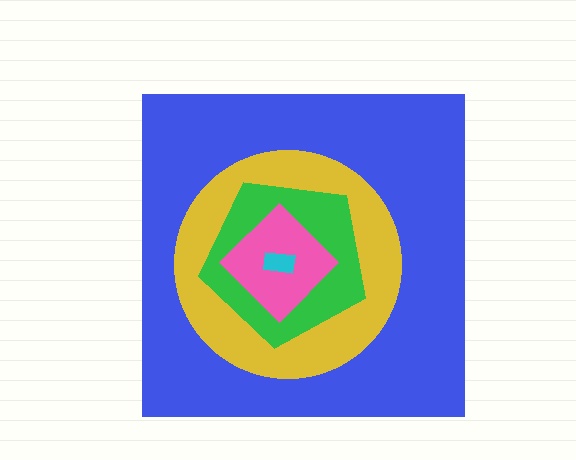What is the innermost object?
The cyan rectangle.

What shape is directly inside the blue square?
The yellow circle.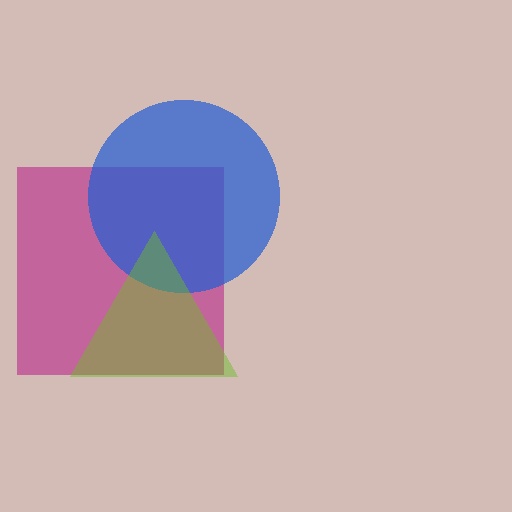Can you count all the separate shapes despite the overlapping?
Yes, there are 3 separate shapes.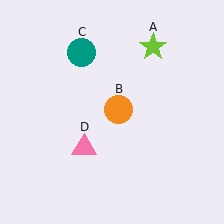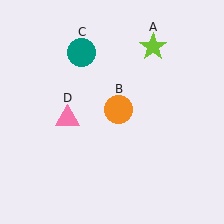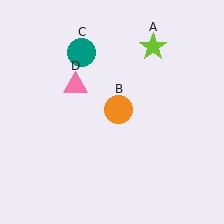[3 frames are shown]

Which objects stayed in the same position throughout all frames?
Lime star (object A) and orange circle (object B) and teal circle (object C) remained stationary.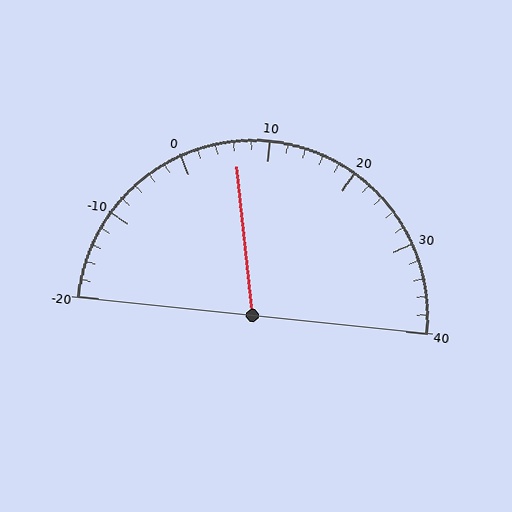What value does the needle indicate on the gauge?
The needle indicates approximately 6.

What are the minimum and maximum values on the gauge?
The gauge ranges from -20 to 40.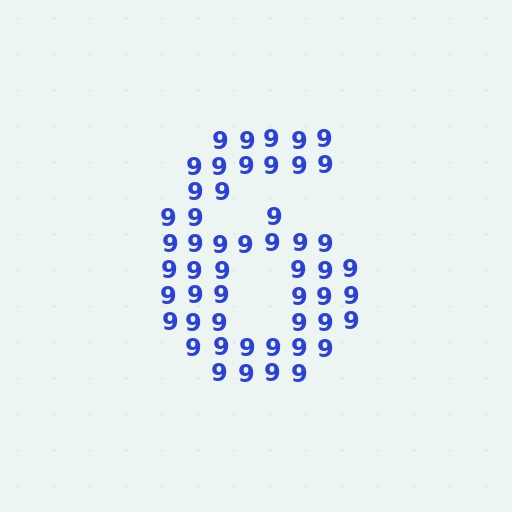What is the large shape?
The large shape is the digit 6.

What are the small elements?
The small elements are digit 9's.